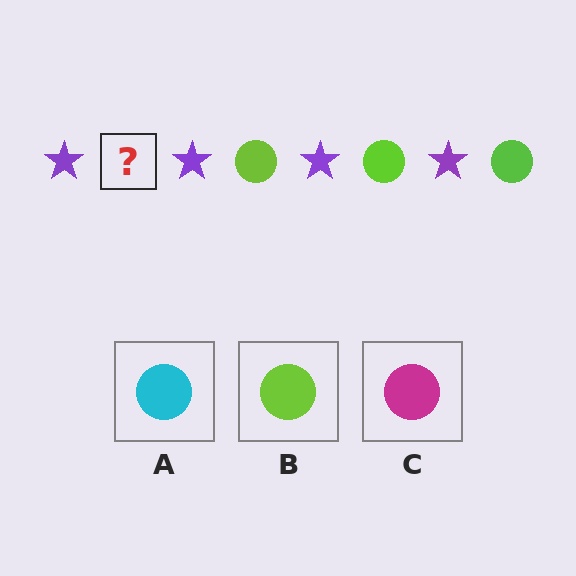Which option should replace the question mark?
Option B.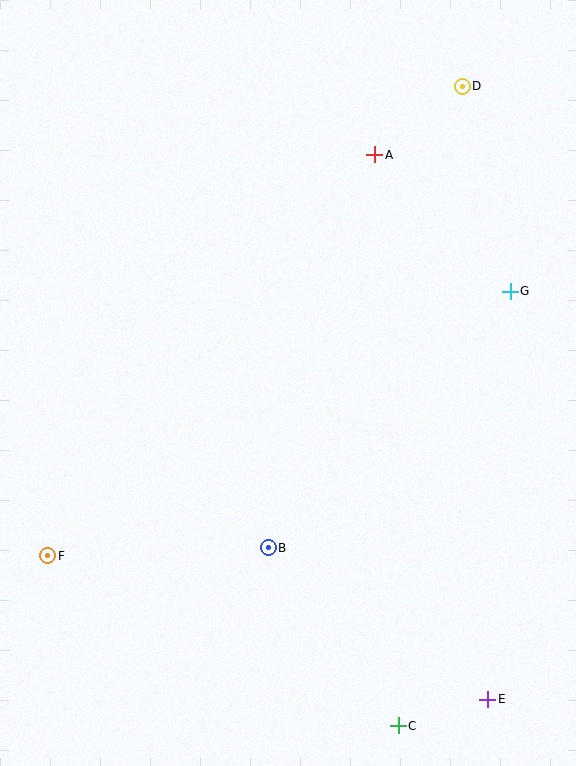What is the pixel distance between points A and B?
The distance between A and B is 407 pixels.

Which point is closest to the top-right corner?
Point D is closest to the top-right corner.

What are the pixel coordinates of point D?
Point D is at (462, 86).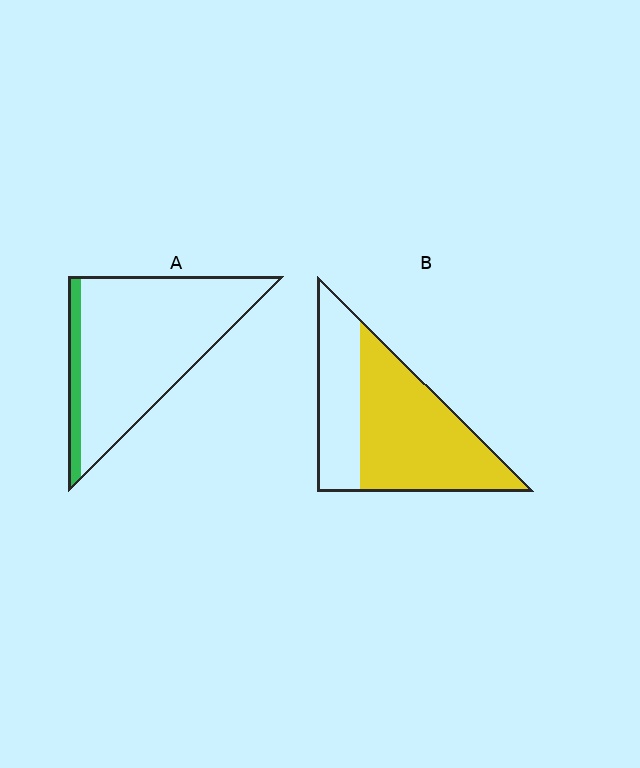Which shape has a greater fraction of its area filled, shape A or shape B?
Shape B.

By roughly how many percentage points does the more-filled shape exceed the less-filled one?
By roughly 55 percentage points (B over A).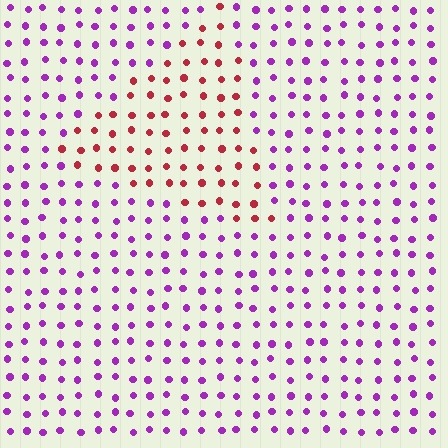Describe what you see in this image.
The image is filled with small purple elements in a uniform arrangement. A triangle-shaped region is visible where the elements are tinted to a slightly different hue, forming a subtle color boundary.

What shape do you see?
I see a triangle.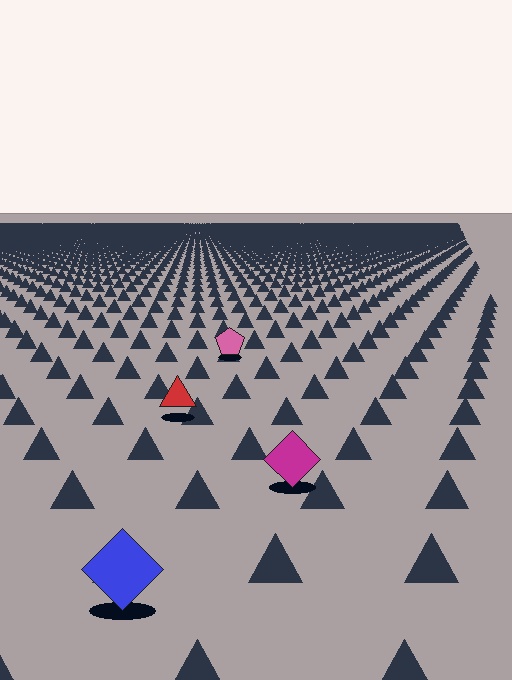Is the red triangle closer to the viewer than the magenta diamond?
No. The magenta diamond is closer — you can tell from the texture gradient: the ground texture is coarser near it.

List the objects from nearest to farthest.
From nearest to farthest: the blue diamond, the magenta diamond, the red triangle, the pink pentagon.